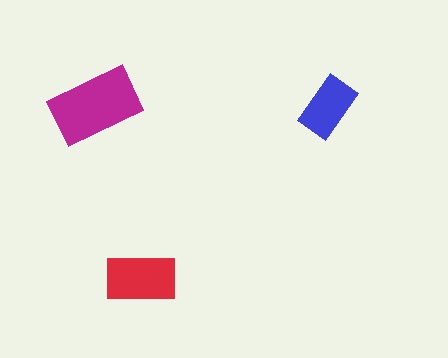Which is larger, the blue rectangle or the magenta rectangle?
The magenta one.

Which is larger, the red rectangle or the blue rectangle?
The red one.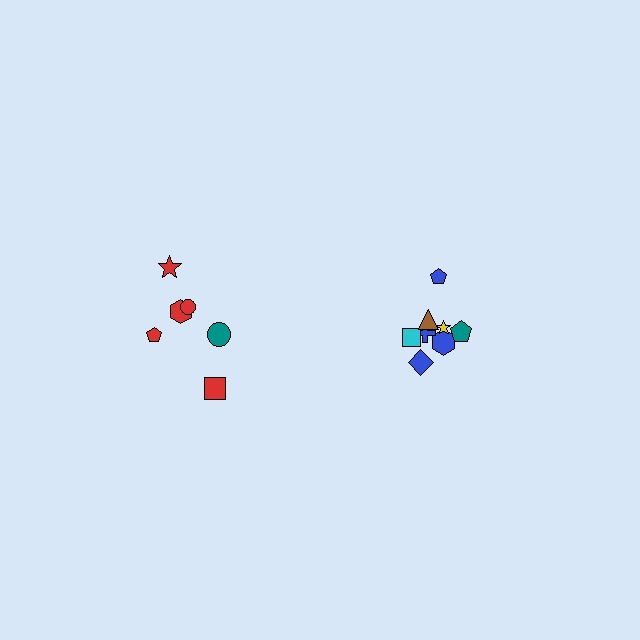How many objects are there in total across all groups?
There are 14 objects.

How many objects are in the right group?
There are 8 objects.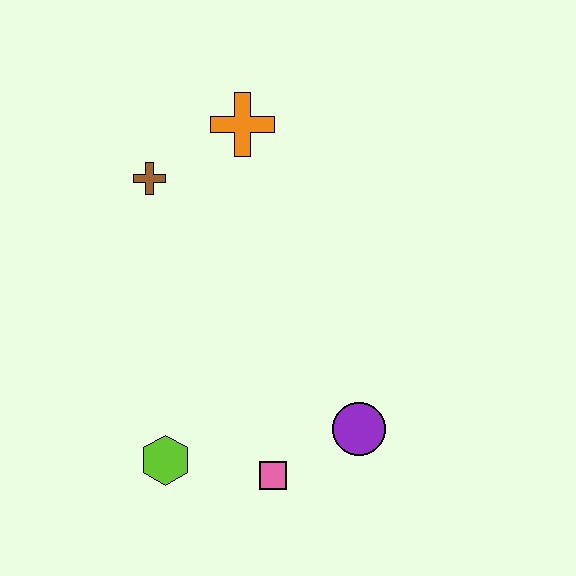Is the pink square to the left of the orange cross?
No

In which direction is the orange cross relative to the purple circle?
The orange cross is above the purple circle.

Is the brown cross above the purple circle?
Yes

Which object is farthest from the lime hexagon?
The orange cross is farthest from the lime hexagon.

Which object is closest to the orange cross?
The brown cross is closest to the orange cross.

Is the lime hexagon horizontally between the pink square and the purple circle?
No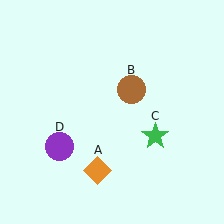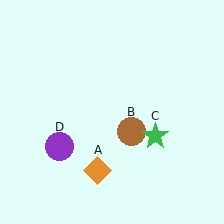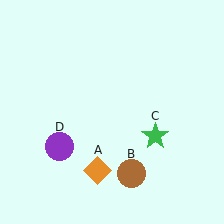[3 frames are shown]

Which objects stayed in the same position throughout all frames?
Orange diamond (object A) and green star (object C) and purple circle (object D) remained stationary.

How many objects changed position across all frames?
1 object changed position: brown circle (object B).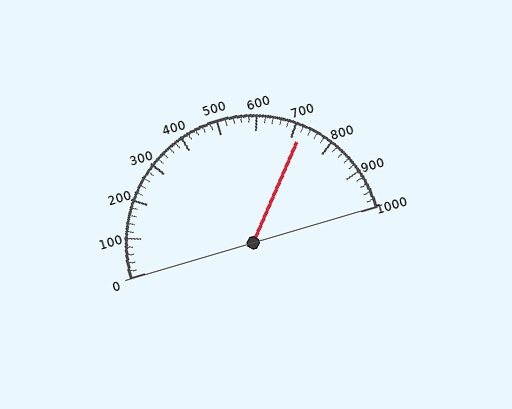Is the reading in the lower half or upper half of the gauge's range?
The reading is in the upper half of the range (0 to 1000).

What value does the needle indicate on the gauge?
The needle indicates approximately 720.